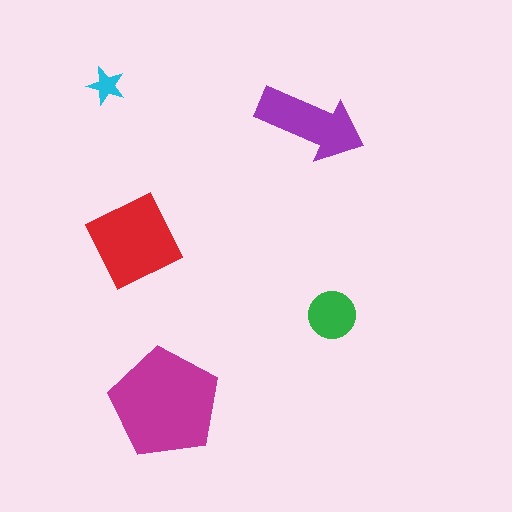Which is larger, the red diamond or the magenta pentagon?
The magenta pentagon.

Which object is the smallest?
The cyan star.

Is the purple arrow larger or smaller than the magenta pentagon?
Smaller.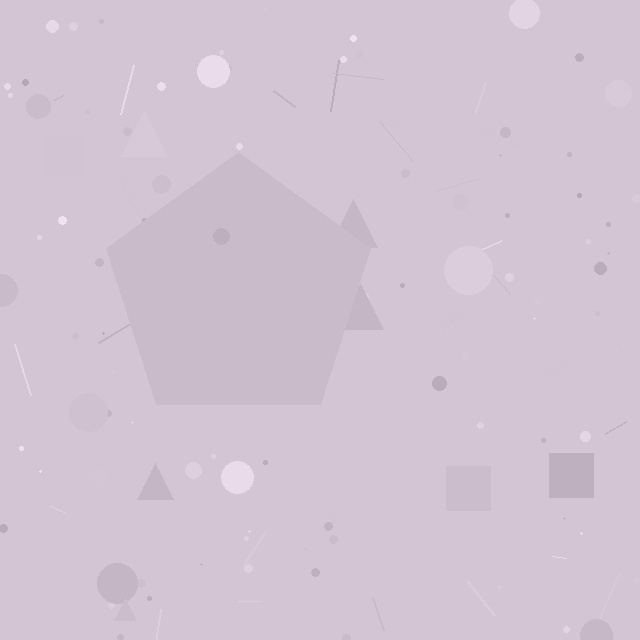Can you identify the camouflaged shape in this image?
The camouflaged shape is a pentagon.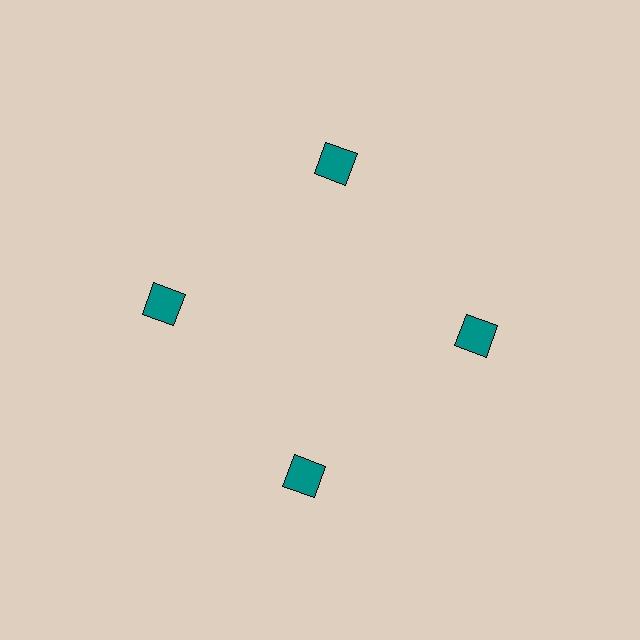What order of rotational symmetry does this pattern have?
This pattern has 4-fold rotational symmetry.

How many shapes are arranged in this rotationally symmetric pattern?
There are 4 shapes, arranged in 4 groups of 1.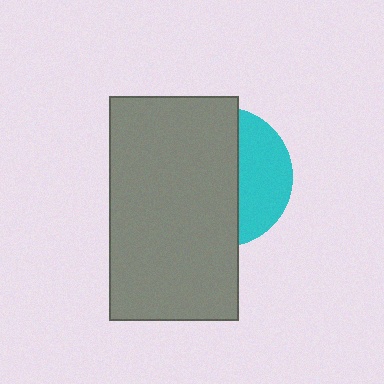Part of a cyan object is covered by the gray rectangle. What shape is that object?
It is a circle.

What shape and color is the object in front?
The object in front is a gray rectangle.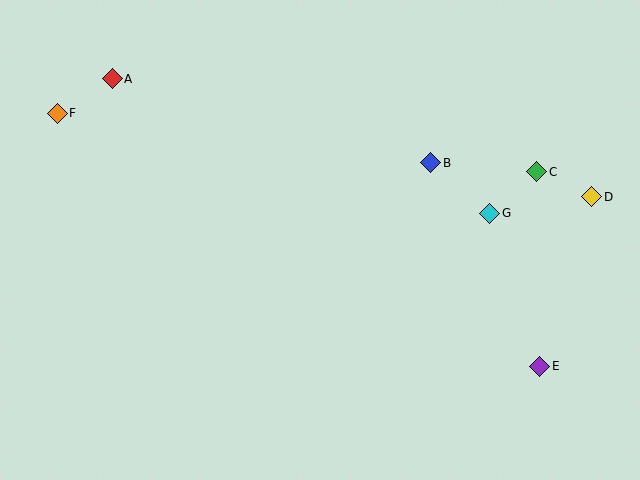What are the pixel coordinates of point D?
Point D is at (592, 197).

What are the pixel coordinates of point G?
Point G is at (490, 213).